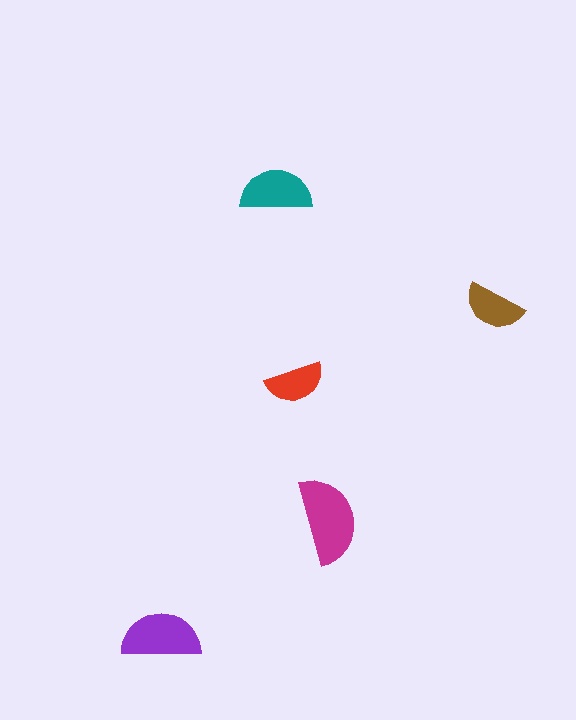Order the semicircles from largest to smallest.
the magenta one, the purple one, the teal one, the brown one, the red one.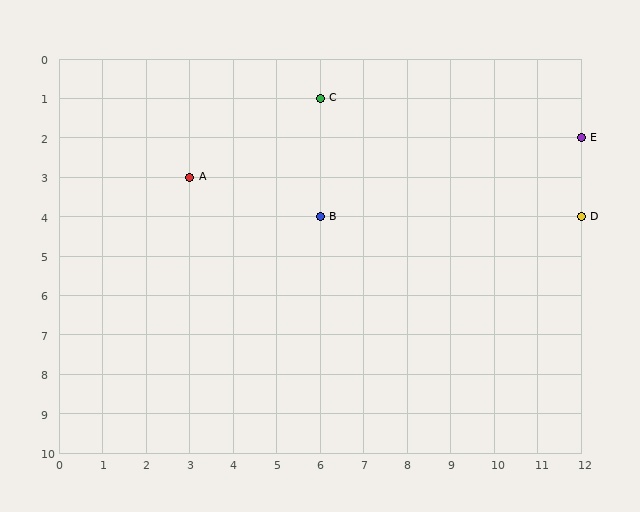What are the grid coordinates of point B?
Point B is at grid coordinates (6, 4).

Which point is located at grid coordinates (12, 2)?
Point E is at (12, 2).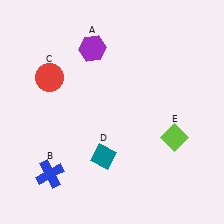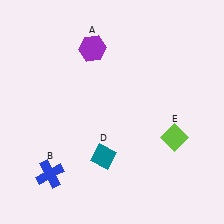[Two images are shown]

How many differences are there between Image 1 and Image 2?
There is 1 difference between the two images.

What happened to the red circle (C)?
The red circle (C) was removed in Image 2. It was in the top-left area of Image 1.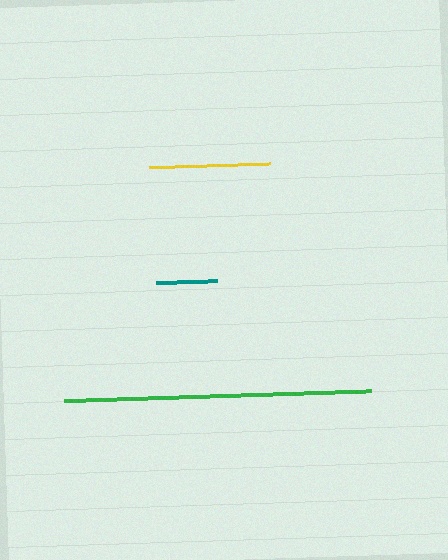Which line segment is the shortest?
The teal line is the shortest at approximately 62 pixels.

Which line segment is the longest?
The green line is the longest at approximately 307 pixels.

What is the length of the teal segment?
The teal segment is approximately 62 pixels long.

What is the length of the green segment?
The green segment is approximately 307 pixels long.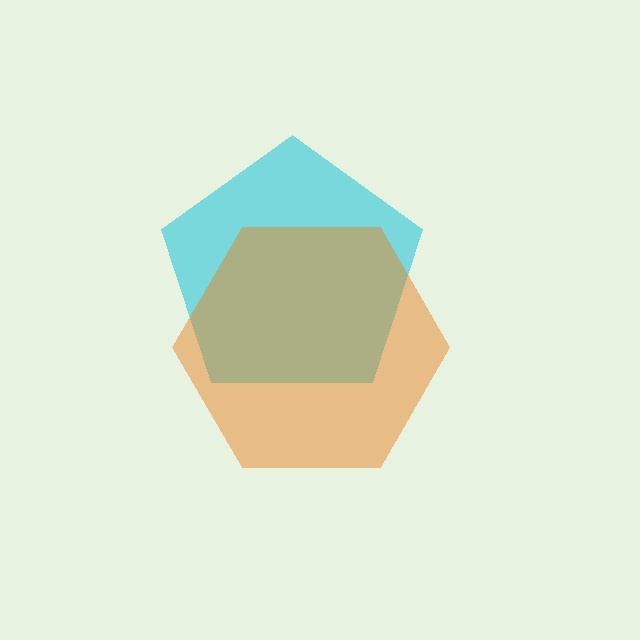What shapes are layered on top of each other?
The layered shapes are: a cyan pentagon, an orange hexagon.